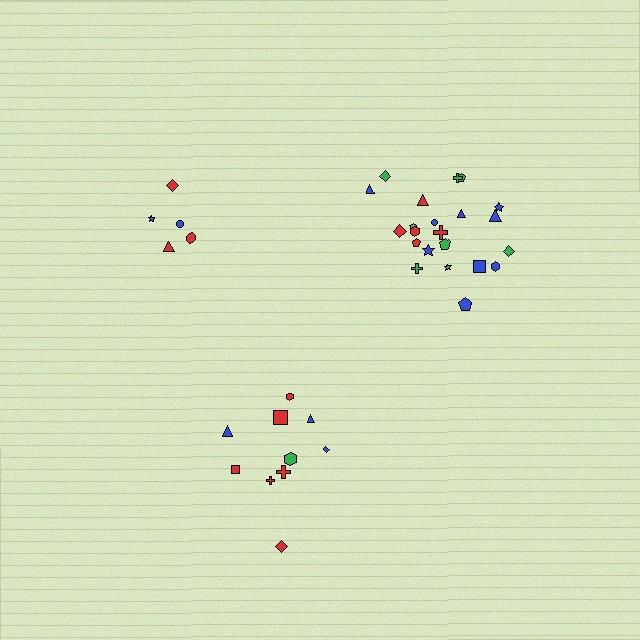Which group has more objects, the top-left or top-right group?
The top-right group.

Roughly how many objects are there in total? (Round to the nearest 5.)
Roughly 35 objects in total.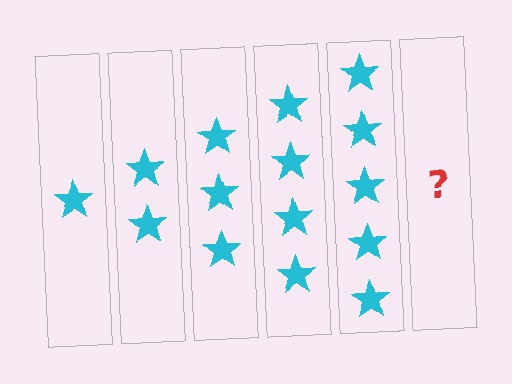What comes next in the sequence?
The next element should be 6 stars.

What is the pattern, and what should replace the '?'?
The pattern is that each step adds one more star. The '?' should be 6 stars.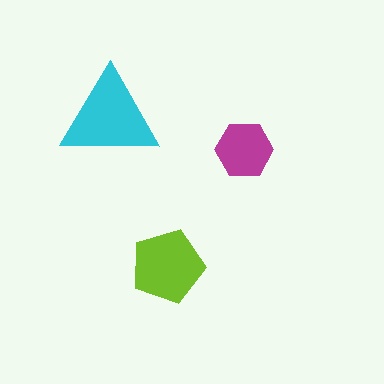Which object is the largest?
The cyan triangle.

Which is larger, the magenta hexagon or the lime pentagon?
The lime pentagon.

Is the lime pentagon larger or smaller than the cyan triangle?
Smaller.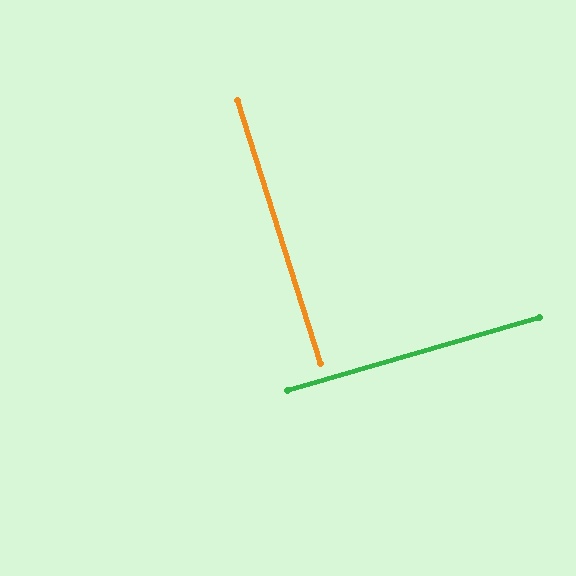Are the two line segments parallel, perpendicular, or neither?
Perpendicular — they meet at approximately 89°.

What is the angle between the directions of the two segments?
Approximately 89 degrees.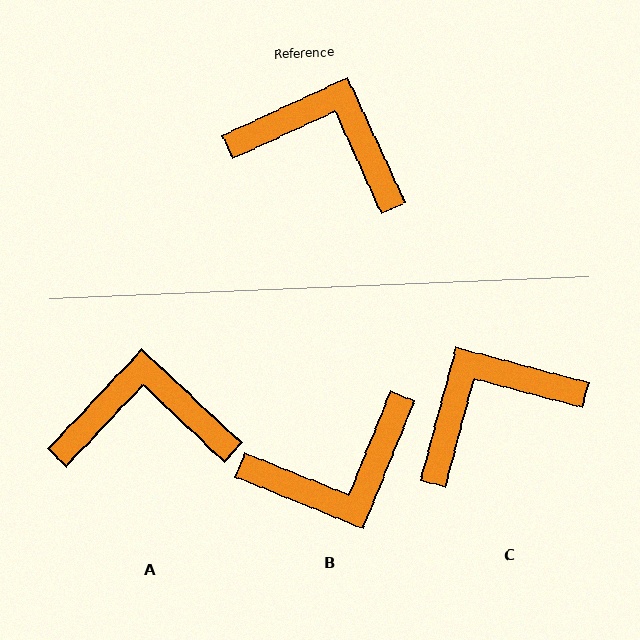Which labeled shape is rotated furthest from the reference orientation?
B, about 137 degrees away.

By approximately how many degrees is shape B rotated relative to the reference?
Approximately 137 degrees clockwise.